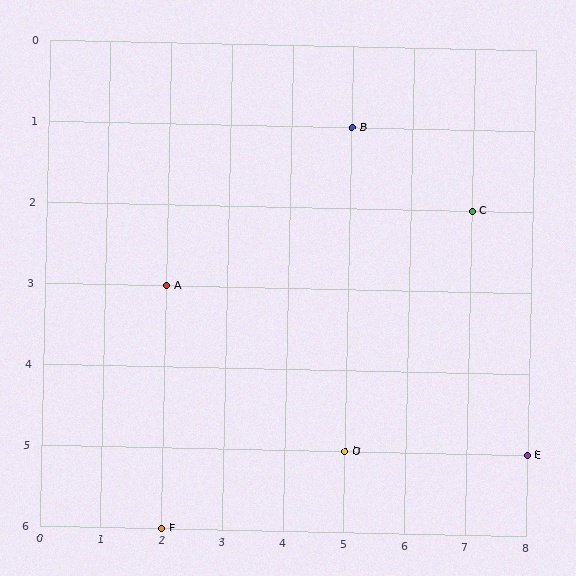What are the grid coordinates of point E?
Point E is at grid coordinates (8, 5).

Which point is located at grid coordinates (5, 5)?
Point D is at (5, 5).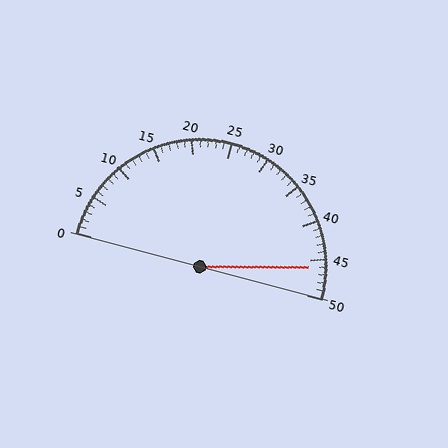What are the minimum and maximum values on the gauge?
The gauge ranges from 0 to 50.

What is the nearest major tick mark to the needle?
The nearest major tick mark is 45.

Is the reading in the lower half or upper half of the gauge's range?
The reading is in the upper half of the range (0 to 50).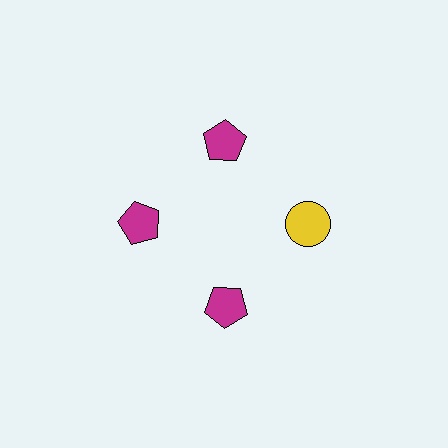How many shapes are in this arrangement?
There are 4 shapes arranged in a ring pattern.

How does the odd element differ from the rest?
It differs in both color (yellow instead of magenta) and shape (circle instead of pentagon).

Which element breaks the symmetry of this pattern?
The yellow circle at roughly the 3 o'clock position breaks the symmetry. All other shapes are magenta pentagons.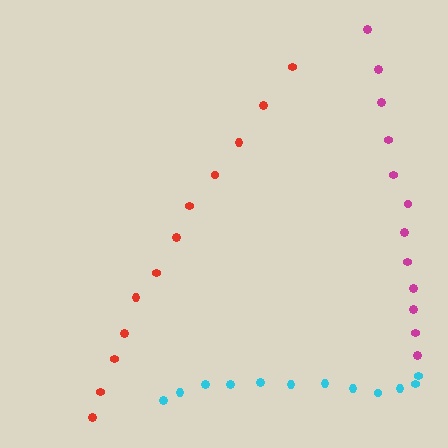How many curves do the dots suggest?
There are 3 distinct paths.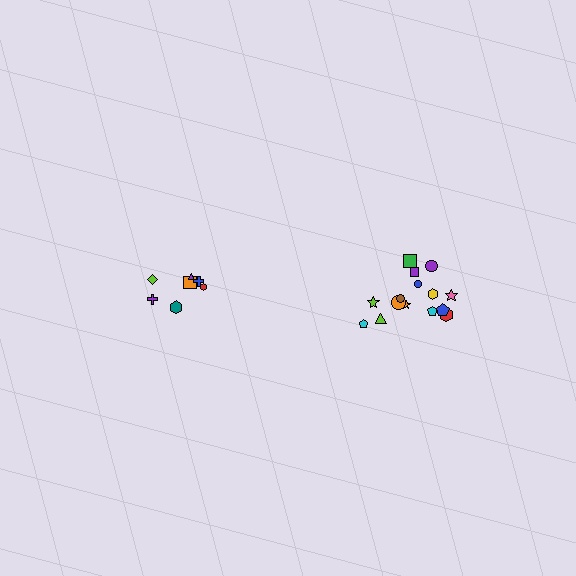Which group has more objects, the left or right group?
The right group.